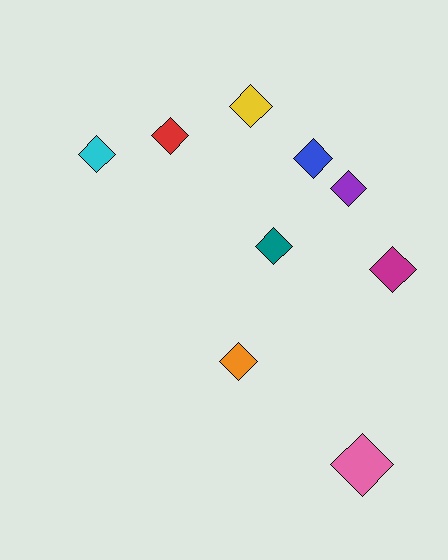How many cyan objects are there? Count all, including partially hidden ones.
There is 1 cyan object.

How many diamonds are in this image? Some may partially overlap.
There are 9 diamonds.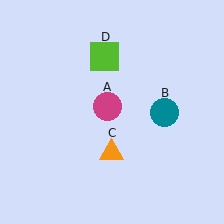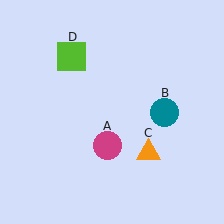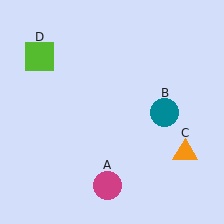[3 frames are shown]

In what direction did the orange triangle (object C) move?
The orange triangle (object C) moved right.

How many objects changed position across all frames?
3 objects changed position: magenta circle (object A), orange triangle (object C), lime square (object D).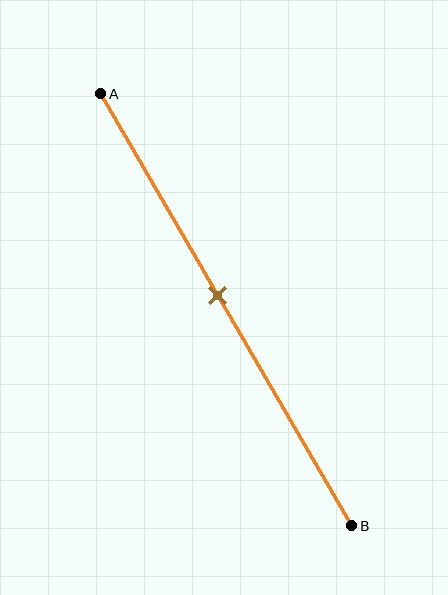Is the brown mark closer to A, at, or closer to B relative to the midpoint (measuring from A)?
The brown mark is closer to point A than the midpoint of segment AB.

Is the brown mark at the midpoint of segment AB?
No, the mark is at about 45% from A, not at the 50% midpoint.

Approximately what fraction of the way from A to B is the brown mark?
The brown mark is approximately 45% of the way from A to B.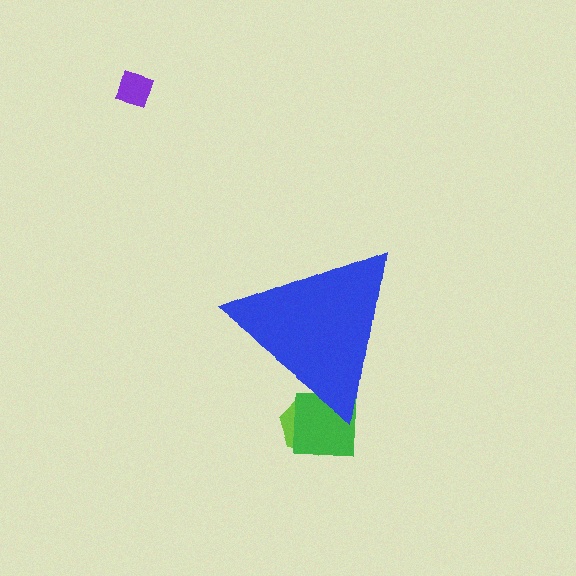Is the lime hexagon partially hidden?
Yes, the lime hexagon is partially hidden behind the blue triangle.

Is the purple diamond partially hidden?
No, the purple diamond is fully visible.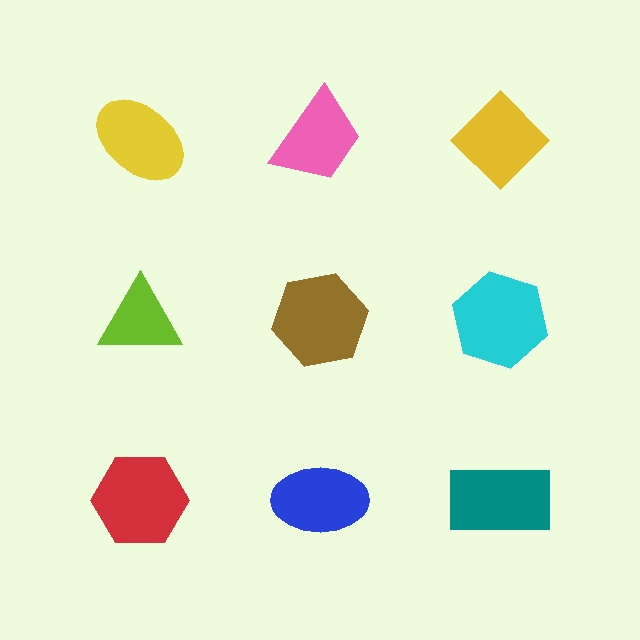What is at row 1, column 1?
A yellow ellipse.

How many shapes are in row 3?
3 shapes.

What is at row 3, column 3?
A teal rectangle.